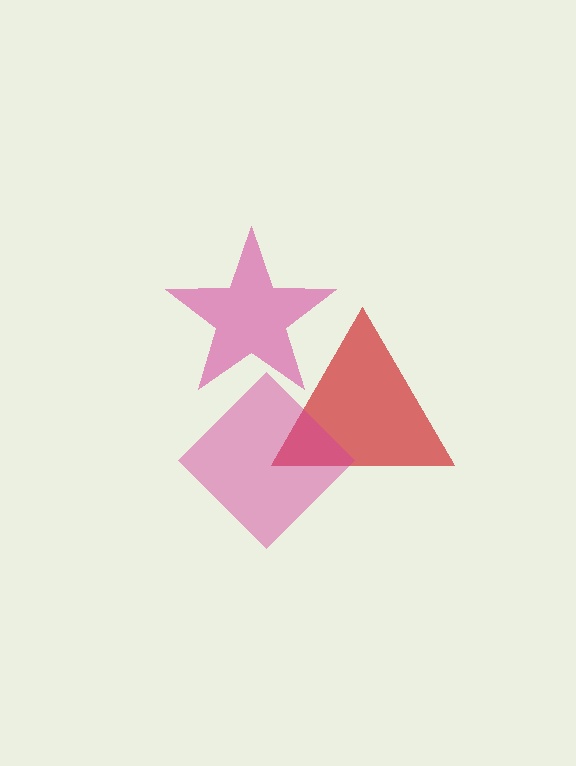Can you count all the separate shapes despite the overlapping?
Yes, there are 3 separate shapes.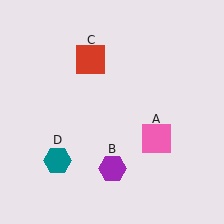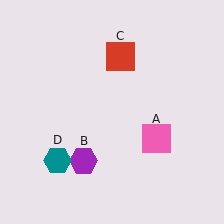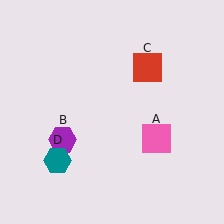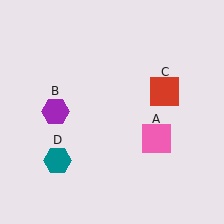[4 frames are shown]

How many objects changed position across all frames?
2 objects changed position: purple hexagon (object B), red square (object C).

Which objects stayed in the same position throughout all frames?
Pink square (object A) and teal hexagon (object D) remained stationary.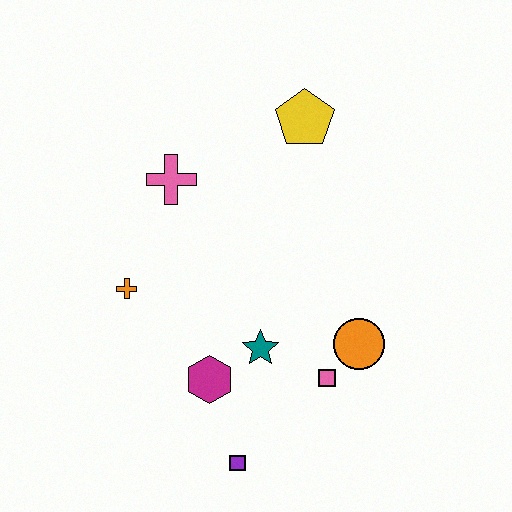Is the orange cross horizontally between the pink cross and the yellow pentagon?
No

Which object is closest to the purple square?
The magenta hexagon is closest to the purple square.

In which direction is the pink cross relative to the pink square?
The pink cross is above the pink square.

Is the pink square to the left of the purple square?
No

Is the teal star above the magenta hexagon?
Yes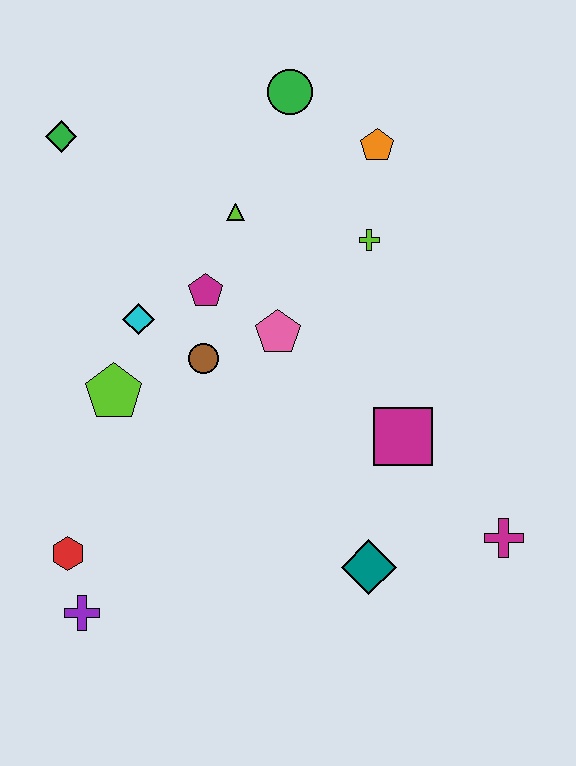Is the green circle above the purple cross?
Yes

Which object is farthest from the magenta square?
The green diamond is farthest from the magenta square.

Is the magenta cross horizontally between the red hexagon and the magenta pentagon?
No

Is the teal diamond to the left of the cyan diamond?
No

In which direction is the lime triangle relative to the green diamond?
The lime triangle is to the right of the green diamond.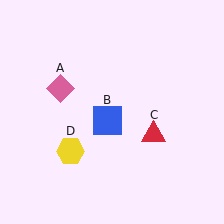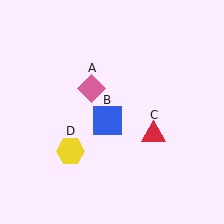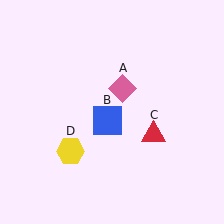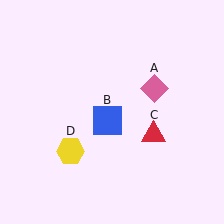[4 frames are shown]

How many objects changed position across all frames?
1 object changed position: pink diamond (object A).